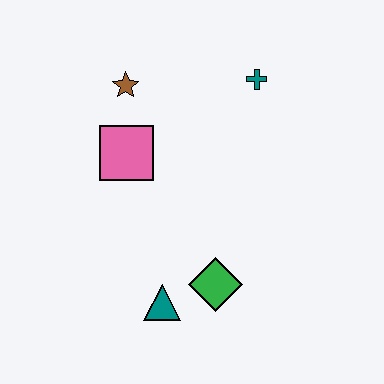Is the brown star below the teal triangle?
No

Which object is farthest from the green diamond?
The brown star is farthest from the green diamond.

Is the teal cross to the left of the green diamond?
No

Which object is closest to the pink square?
The brown star is closest to the pink square.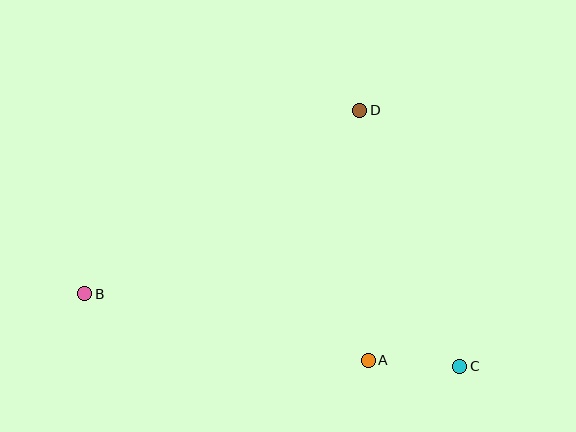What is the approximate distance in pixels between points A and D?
The distance between A and D is approximately 250 pixels.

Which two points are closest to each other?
Points A and C are closest to each other.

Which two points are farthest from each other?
Points B and C are farthest from each other.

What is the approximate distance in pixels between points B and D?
The distance between B and D is approximately 331 pixels.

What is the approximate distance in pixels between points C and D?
The distance between C and D is approximately 275 pixels.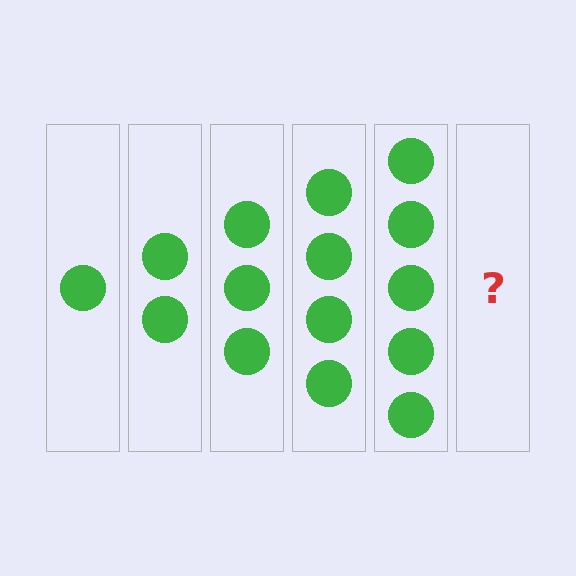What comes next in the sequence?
The next element should be 6 circles.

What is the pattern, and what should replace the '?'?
The pattern is that each step adds one more circle. The '?' should be 6 circles.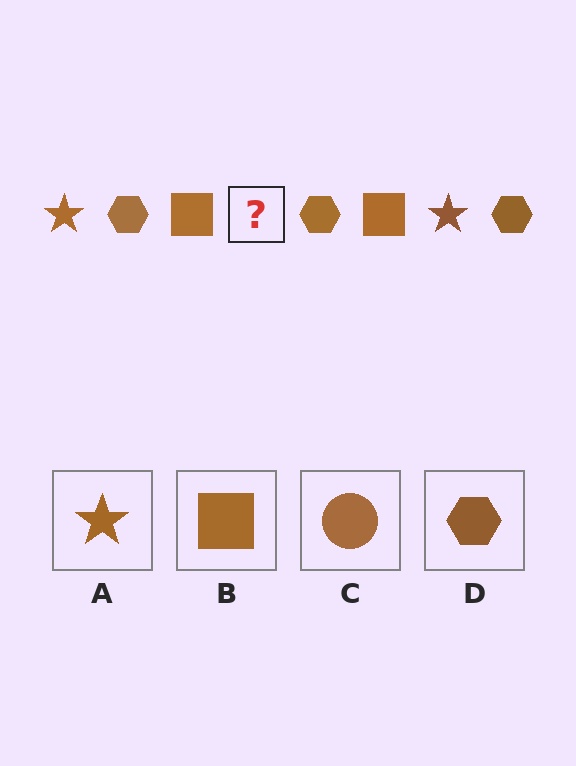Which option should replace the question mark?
Option A.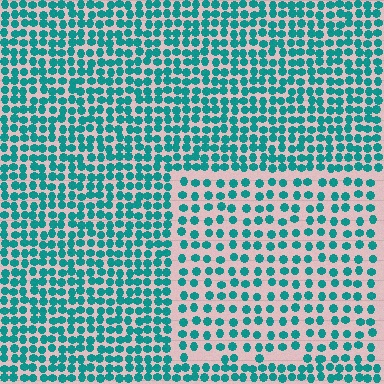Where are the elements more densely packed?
The elements are more densely packed outside the rectangle boundary.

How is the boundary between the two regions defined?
The boundary is defined by a change in element density (approximately 1.7x ratio). All elements are the same color, size, and shape.